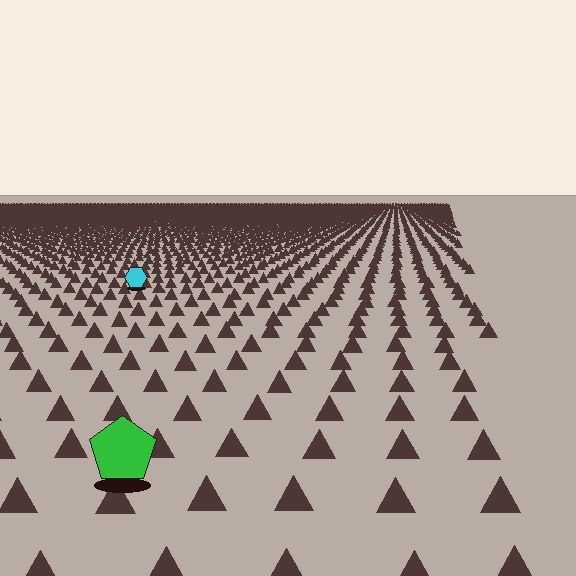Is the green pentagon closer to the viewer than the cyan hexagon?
Yes. The green pentagon is closer — you can tell from the texture gradient: the ground texture is coarser near it.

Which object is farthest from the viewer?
The cyan hexagon is farthest from the viewer. It appears smaller and the ground texture around it is denser.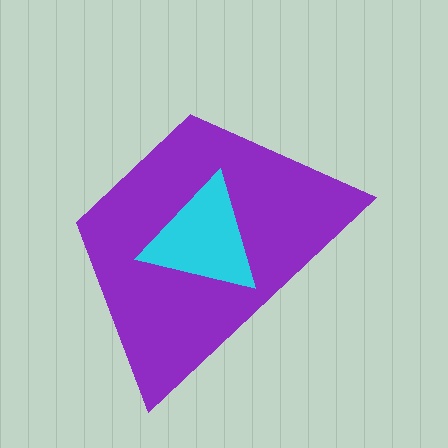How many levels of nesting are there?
2.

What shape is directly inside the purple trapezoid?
The cyan triangle.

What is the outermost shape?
The purple trapezoid.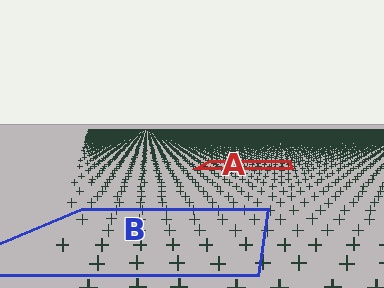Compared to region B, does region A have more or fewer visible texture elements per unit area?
Region A has more texture elements per unit area — they are packed more densely because it is farther away.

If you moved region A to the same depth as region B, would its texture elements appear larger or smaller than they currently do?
They would appear larger. At a closer depth, the same texture elements are projected at a bigger on-screen size.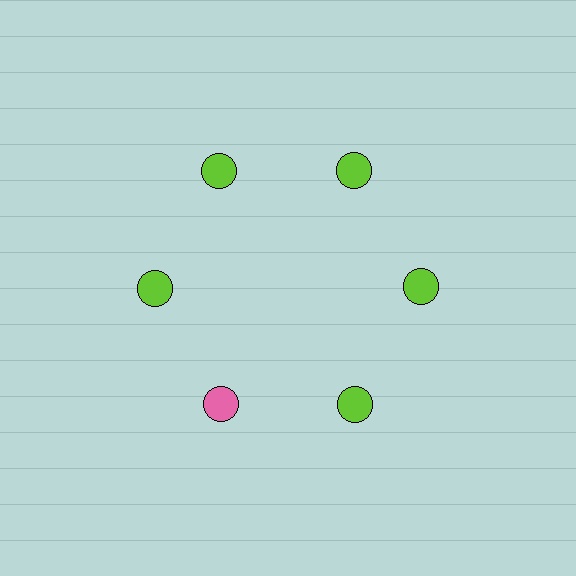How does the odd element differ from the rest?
It has a different color: pink instead of lime.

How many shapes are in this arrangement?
There are 6 shapes arranged in a ring pattern.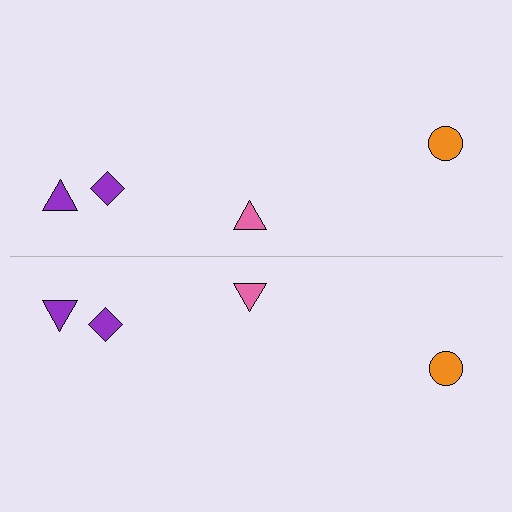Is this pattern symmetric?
Yes, this pattern has bilateral (reflection) symmetry.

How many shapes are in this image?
There are 8 shapes in this image.